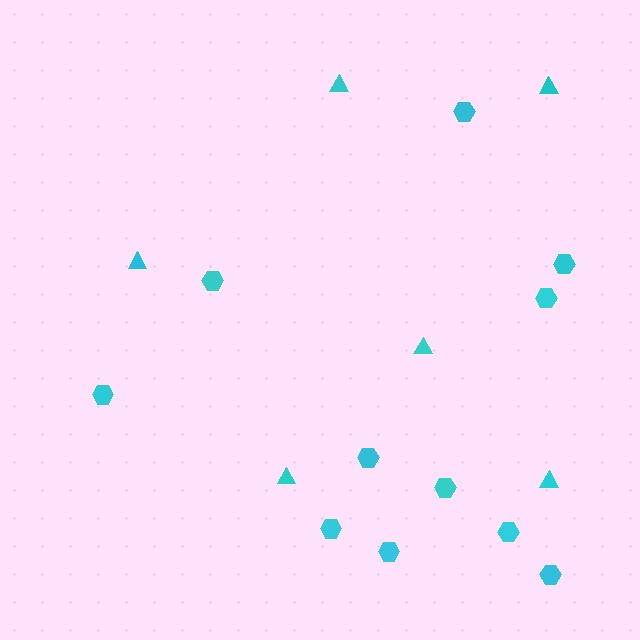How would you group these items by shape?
There are 2 groups: one group of hexagons (11) and one group of triangles (6).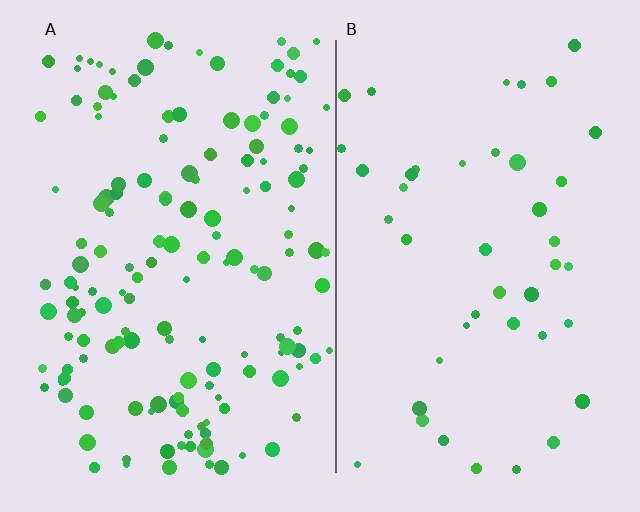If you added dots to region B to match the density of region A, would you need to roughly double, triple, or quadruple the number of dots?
Approximately triple.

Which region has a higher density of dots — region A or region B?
A (the left).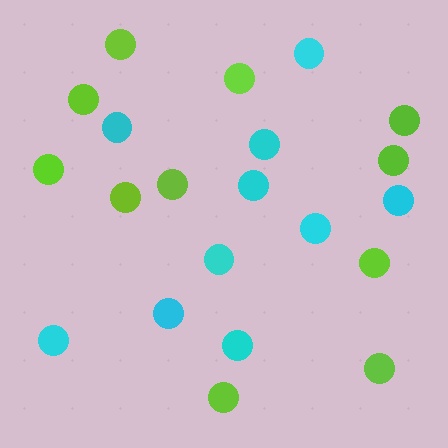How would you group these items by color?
There are 2 groups: one group of cyan circles (10) and one group of lime circles (11).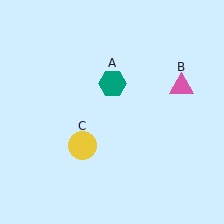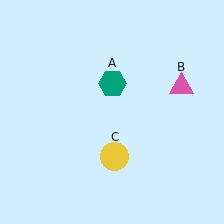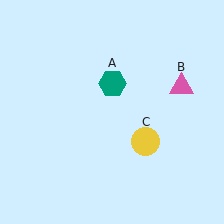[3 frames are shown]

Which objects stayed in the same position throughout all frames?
Teal hexagon (object A) and pink triangle (object B) remained stationary.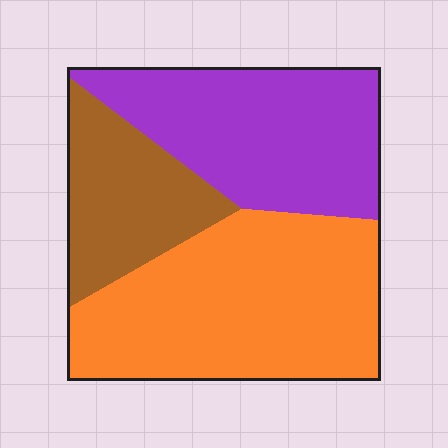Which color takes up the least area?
Brown, at roughly 20%.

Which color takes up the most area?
Orange, at roughly 45%.